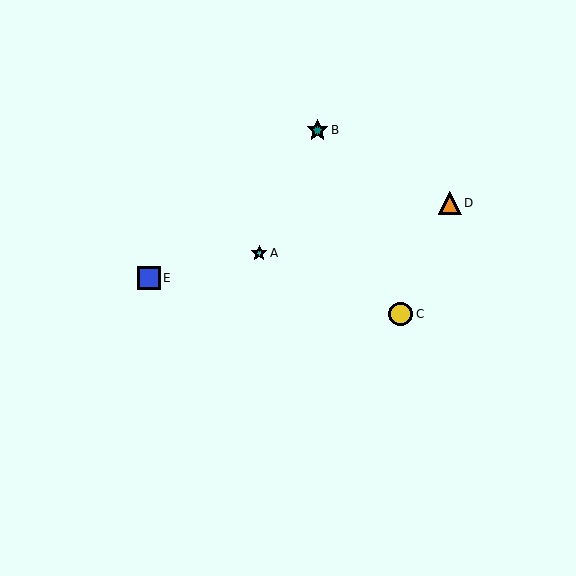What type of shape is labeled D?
Shape D is an orange triangle.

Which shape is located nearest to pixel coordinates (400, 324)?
The yellow circle (labeled C) at (401, 314) is nearest to that location.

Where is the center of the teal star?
The center of the teal star is at (318, 130).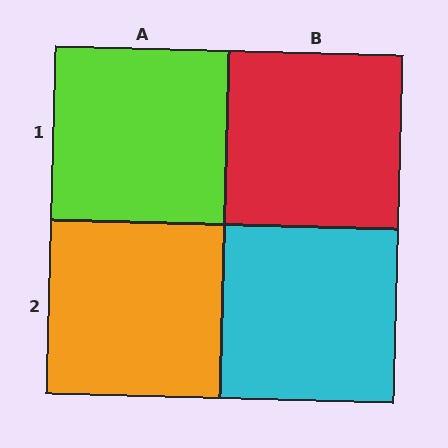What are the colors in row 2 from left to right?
Orange, cyan.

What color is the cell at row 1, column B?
Red.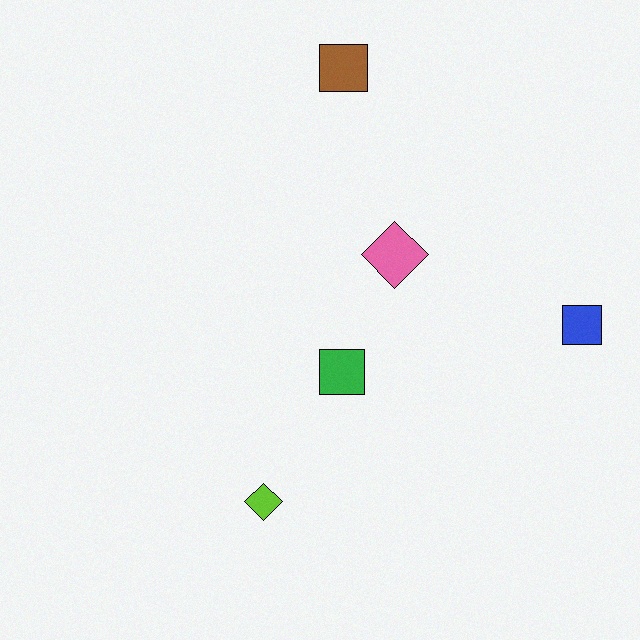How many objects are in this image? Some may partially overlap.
There are 5 objects.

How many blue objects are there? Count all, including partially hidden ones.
There is 1 blue object.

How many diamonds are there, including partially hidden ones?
There are 2 diamonds.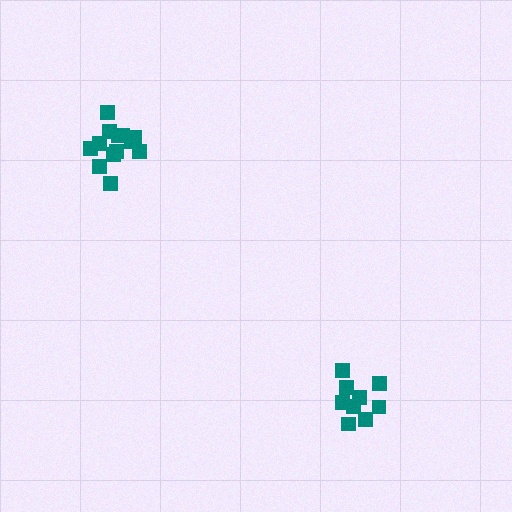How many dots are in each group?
Group 1: 9 dots, Group 2: 13 dots (22 total).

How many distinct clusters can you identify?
There are 2 distinct clusters.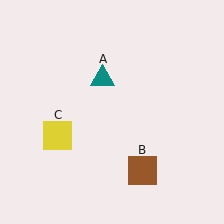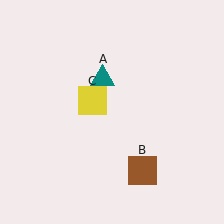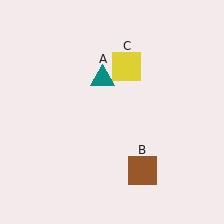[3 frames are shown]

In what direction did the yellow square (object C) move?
The yellow square (object C) moved up and to the right.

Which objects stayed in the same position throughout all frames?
Teal triangle (object A) and brown square (object B) remained stationary.